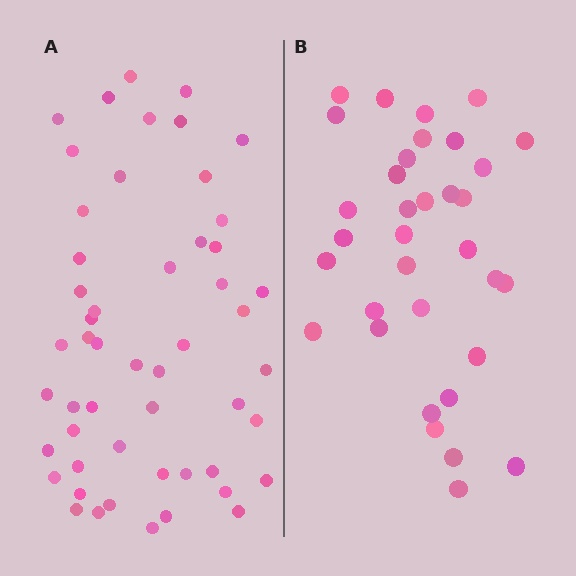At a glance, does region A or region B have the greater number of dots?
Region A (the left region) has more dots.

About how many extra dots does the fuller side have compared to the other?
Region A has approximately 20 more dots than region B.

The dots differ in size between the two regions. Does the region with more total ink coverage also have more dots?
No. Region B has more total ink coverage because its dots are larger, but region A actually contains more individual dots. Total area can be misleading — the number of items is what matters here.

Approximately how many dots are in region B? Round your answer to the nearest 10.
About 30 dots. (The exact count is 34, which rounds to 30.)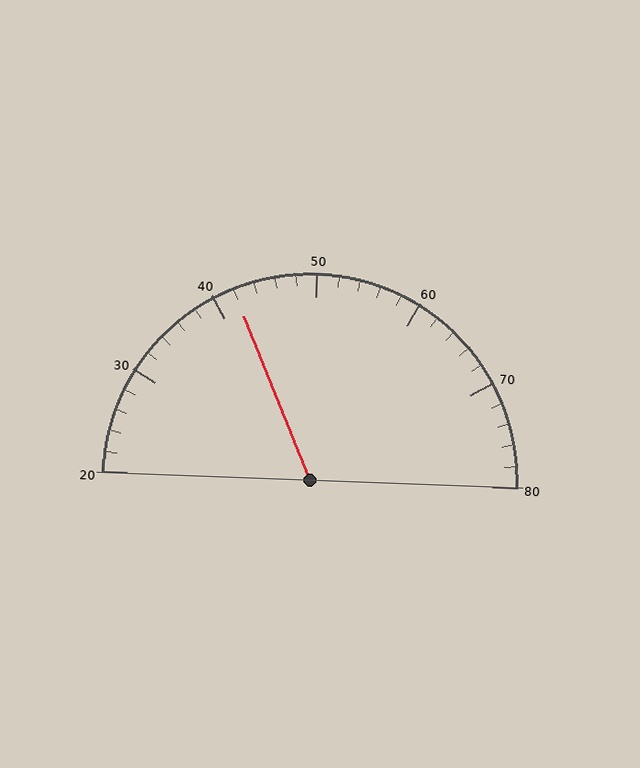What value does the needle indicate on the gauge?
The needle indicates approximately 42.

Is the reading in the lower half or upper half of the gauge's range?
The reading is in the lower half of the range (20 to 80).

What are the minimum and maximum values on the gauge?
The gauge ranges from 20 to 80.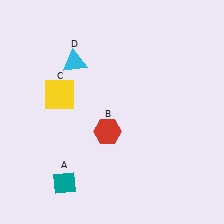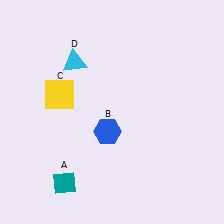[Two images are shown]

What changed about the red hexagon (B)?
In Image 1, B is red. In Image 2, it changed to blue.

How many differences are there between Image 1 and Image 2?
There is 1 difference between the two images.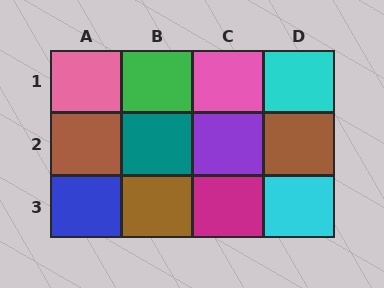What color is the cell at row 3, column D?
Cyan.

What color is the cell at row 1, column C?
Pink.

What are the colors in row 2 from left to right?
Brown, teal, purple, brown.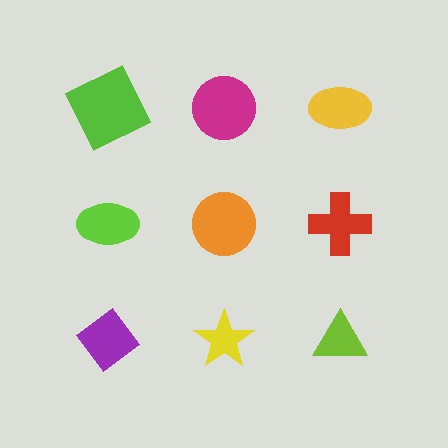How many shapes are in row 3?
3 shapes.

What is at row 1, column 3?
A yellow ellipse.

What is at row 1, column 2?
A magenta circle.